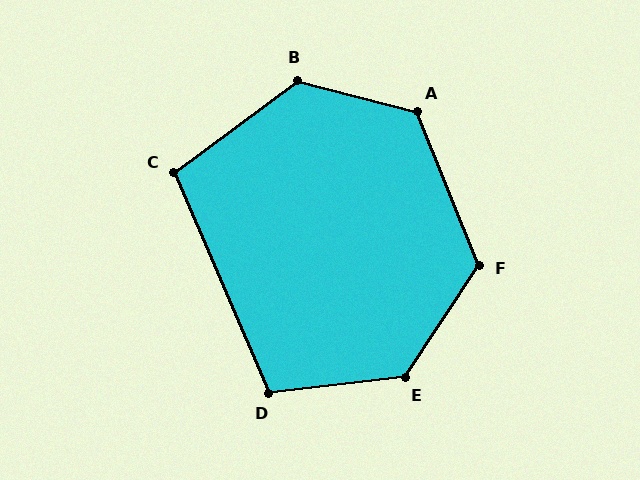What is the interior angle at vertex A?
Approximately 126 degrees (obtuse).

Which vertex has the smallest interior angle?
C, at approximately 103 degrees.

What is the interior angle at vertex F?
Approximately 124 degrees (obtuse).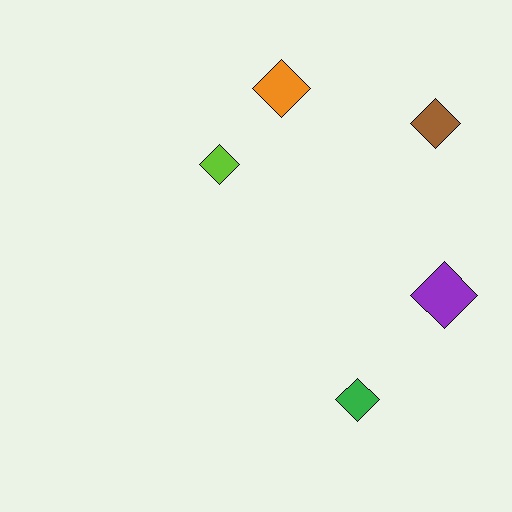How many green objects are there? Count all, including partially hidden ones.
There is 1 green object.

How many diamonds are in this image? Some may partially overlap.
There are 5 diamonds.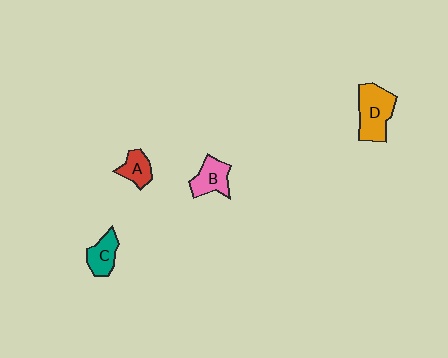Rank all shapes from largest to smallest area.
From largest to smallest: D (orange), B (pink), C (teal), A (red).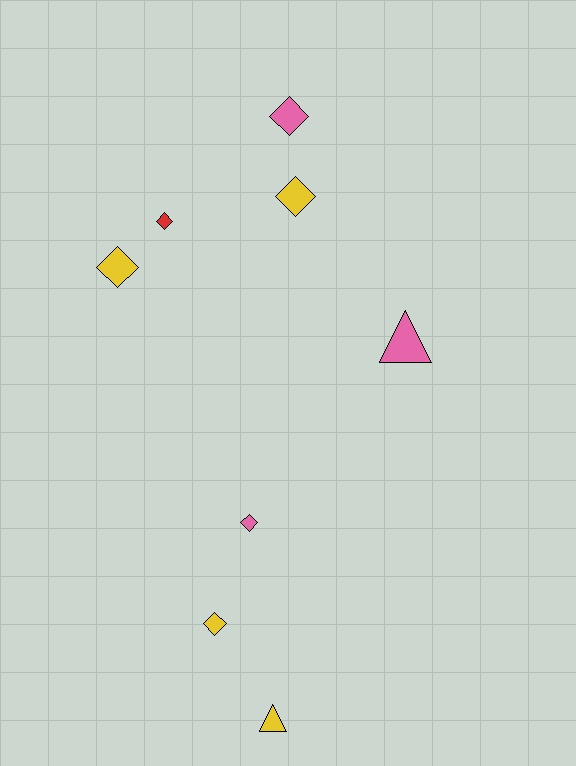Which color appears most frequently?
Yellow, with 4 objects.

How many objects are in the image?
There are 8 objects.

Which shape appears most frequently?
Diamond, with 6 objects.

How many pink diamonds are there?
There are 2 pink diamonds.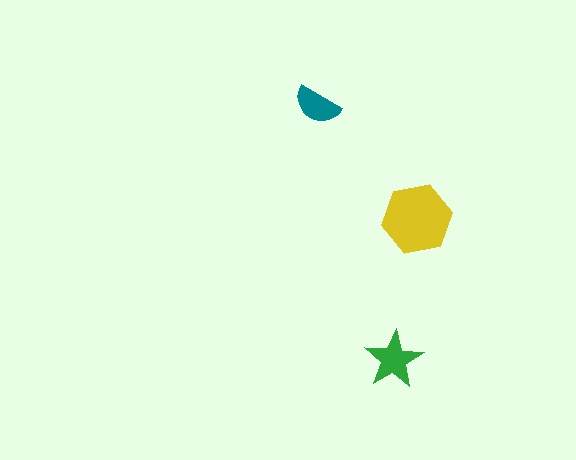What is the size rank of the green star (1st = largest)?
2nd.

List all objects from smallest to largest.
The teal semicircle, the green star, the yellow hexagon.